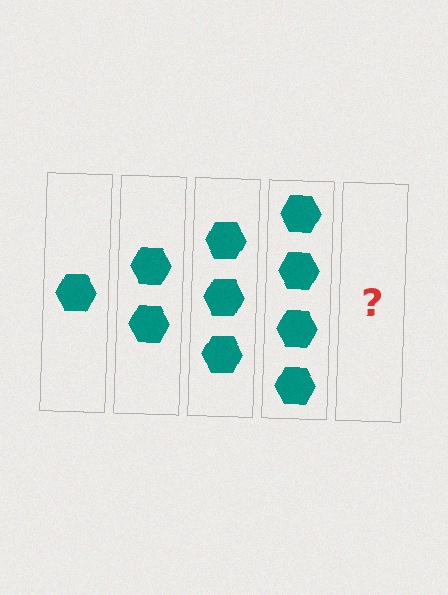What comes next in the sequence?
The next element should be 5 hexagons.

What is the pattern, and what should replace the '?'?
The pattern is that each step adds one more hexagon. The '?' should be 5 hexagons.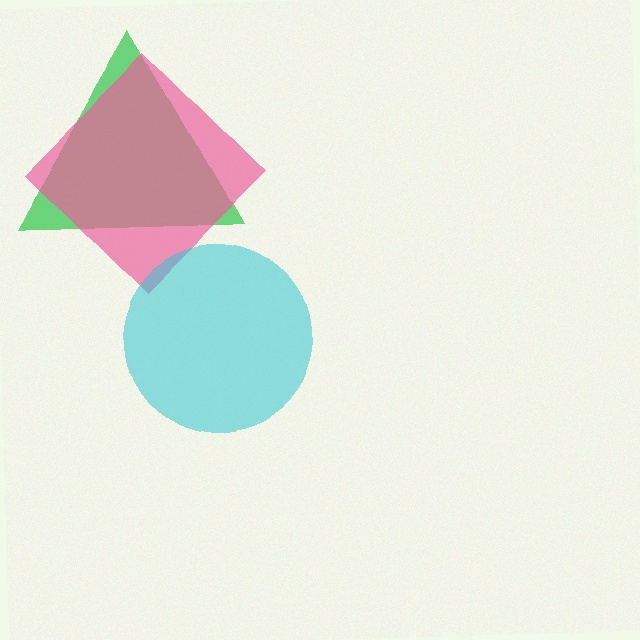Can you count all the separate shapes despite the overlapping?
Yes, there are 3 separate shapes.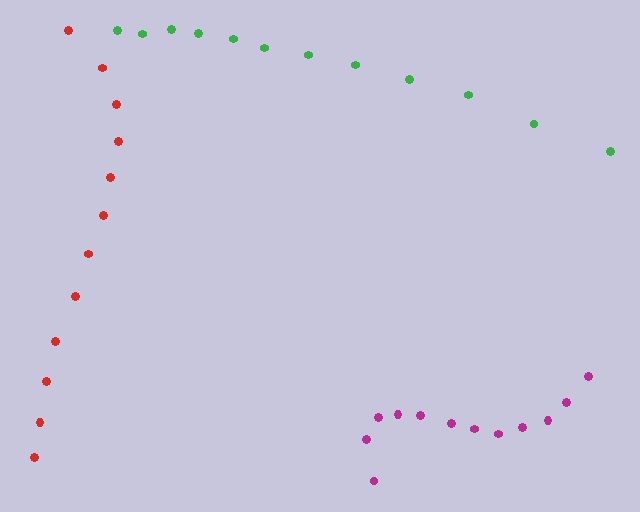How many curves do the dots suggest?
There are 3 distinct paths.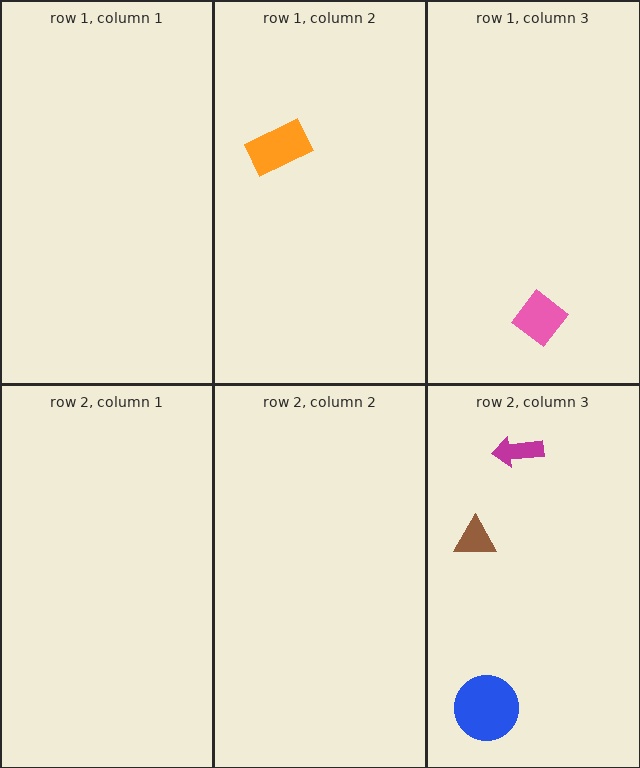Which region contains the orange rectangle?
The row 1, column 2 region.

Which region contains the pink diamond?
The row 1, column 3 region.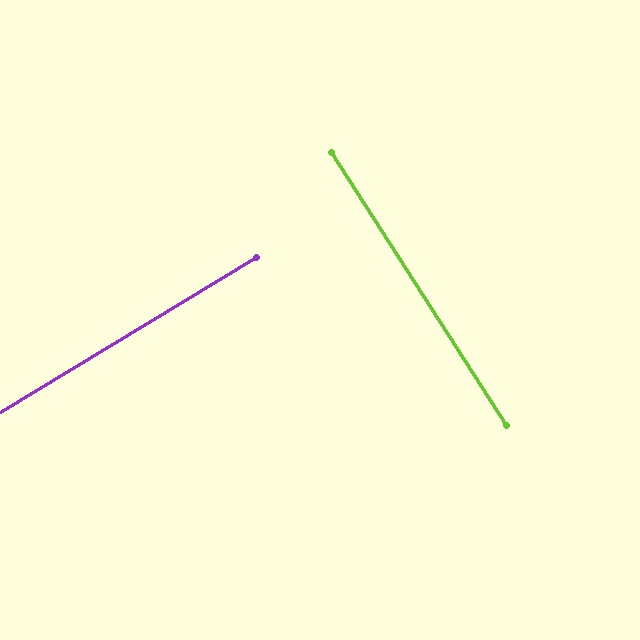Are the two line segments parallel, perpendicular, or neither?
Perpendicular — they meet at approximately 89°.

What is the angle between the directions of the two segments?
Approximately 89 degrees.